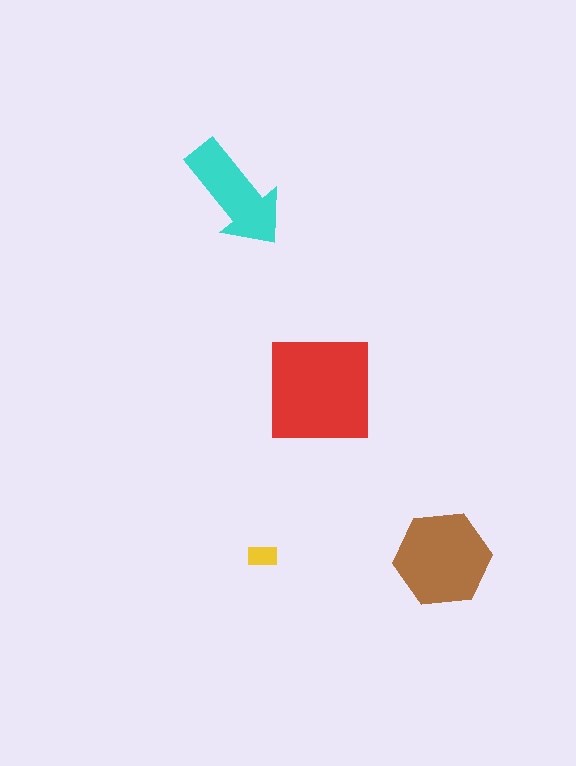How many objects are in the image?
There are 4 objects in the image.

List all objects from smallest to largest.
The yellow rectangle, the cyan arrow, the brown hexagon, the red square.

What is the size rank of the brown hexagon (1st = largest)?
2nd.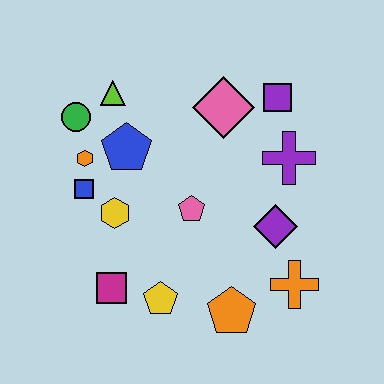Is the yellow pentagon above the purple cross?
No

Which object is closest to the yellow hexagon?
The blue square is closest to the yellow hexagon.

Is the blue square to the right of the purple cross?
No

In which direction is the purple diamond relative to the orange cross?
The purple diamond is above the orange cross.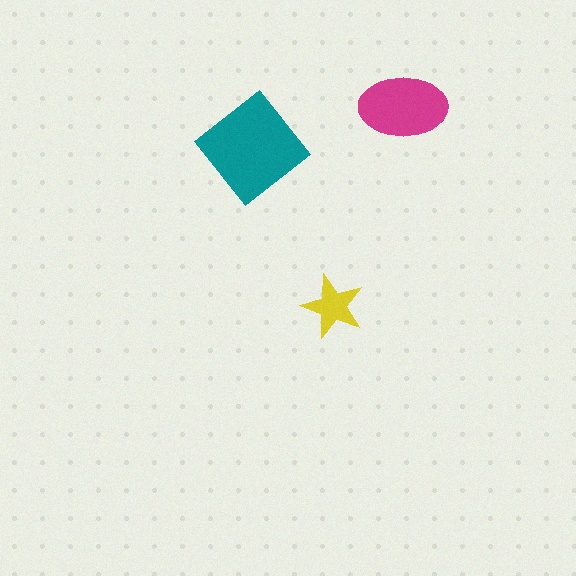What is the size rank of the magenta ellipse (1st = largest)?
2nd.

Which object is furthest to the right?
The magenta ellipse is rightmost.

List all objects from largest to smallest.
The teal diamond, the magenta ellipse, the yellow star.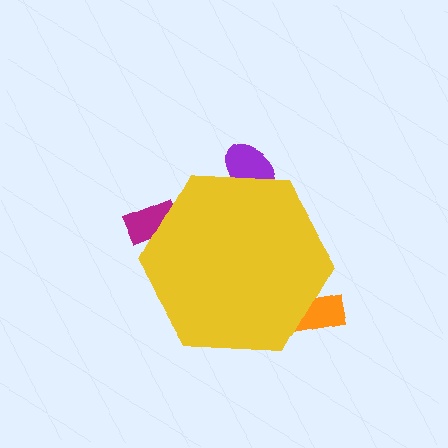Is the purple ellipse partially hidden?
Yes, the purple ellipse is partially hidden behind the yellow hexagon.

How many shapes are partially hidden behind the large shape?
3 shapes are partially hidden.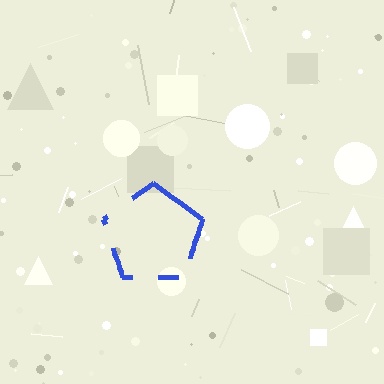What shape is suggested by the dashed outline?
The dashed outline suggests a pentagon.